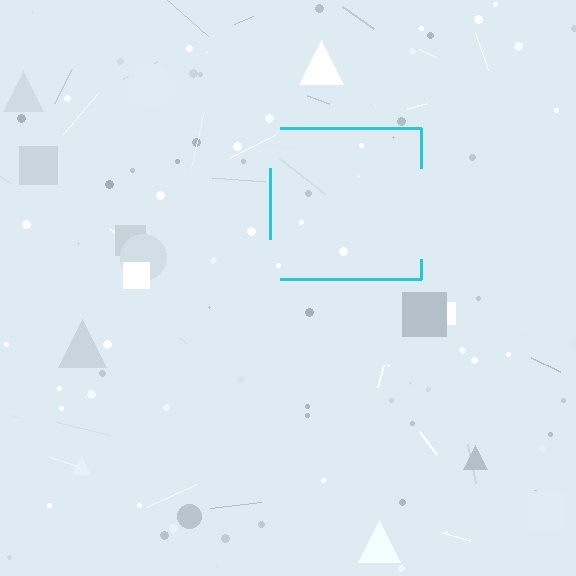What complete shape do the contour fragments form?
The contour fragments form a square.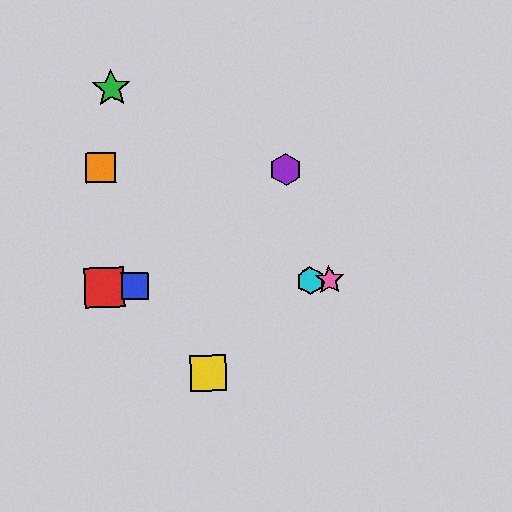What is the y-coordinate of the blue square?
The blue square is at y≈286.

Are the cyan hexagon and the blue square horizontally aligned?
Yes, both are at y≈281.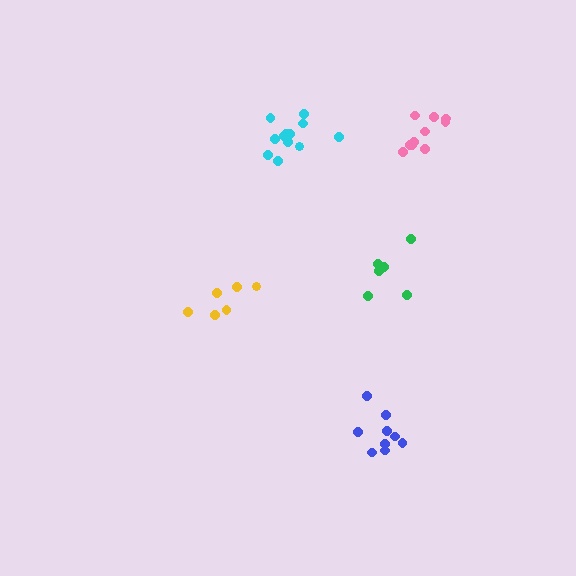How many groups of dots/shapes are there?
There are 5 groups.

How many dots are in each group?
Group 1: 6 dots, Group 2: 9 dots, Group 3: 6 dots, Group 4: 12 dots, Group 5: 10 dots (43 total).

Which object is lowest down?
The blue cluster is bottommost.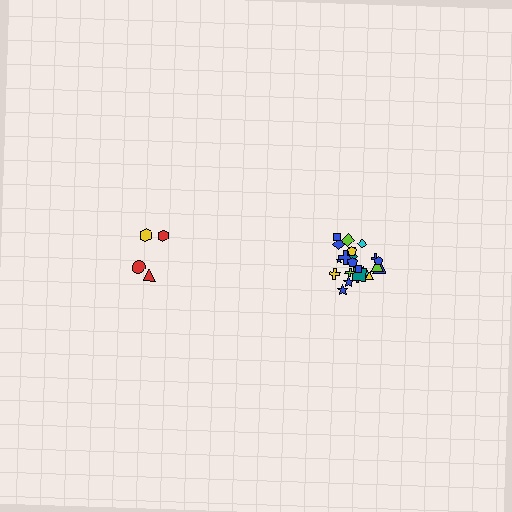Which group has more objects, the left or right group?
The right group.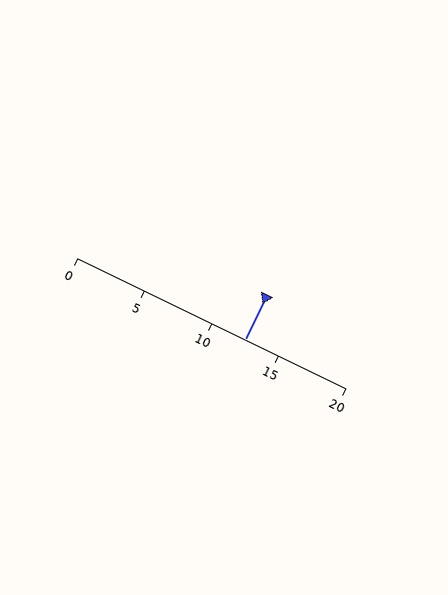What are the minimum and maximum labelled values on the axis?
The axis runs from 0 to 20.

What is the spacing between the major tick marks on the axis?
The major ticks are spaced 5 apart.